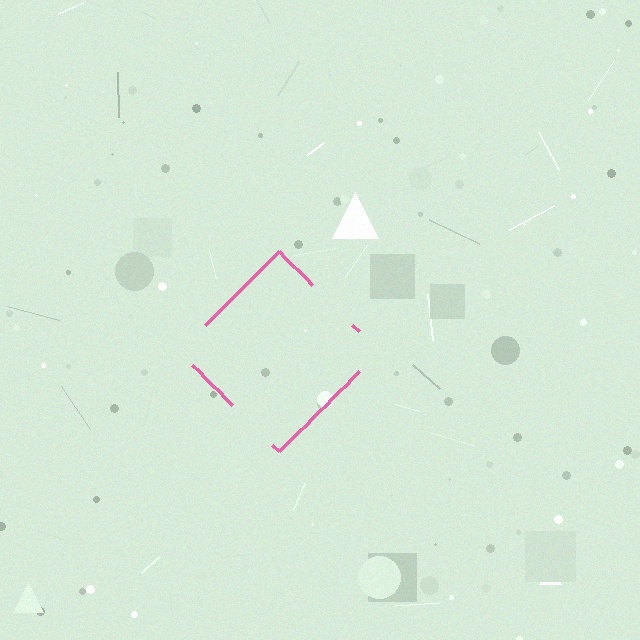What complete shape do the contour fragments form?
The contour fragments form a diamond.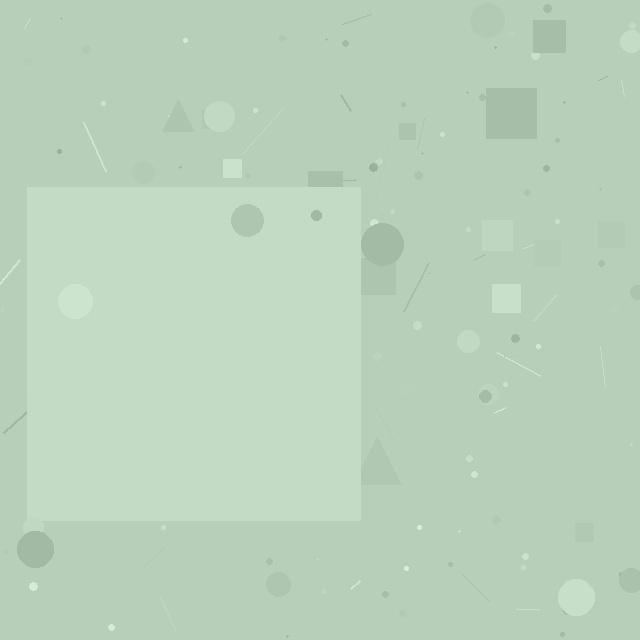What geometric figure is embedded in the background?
A square is embedded in the background.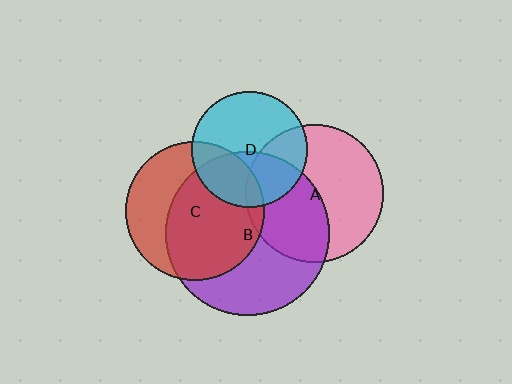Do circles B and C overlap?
Yes.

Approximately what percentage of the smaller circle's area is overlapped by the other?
Approximately 60%.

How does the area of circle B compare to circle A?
Approximately 1.4 times.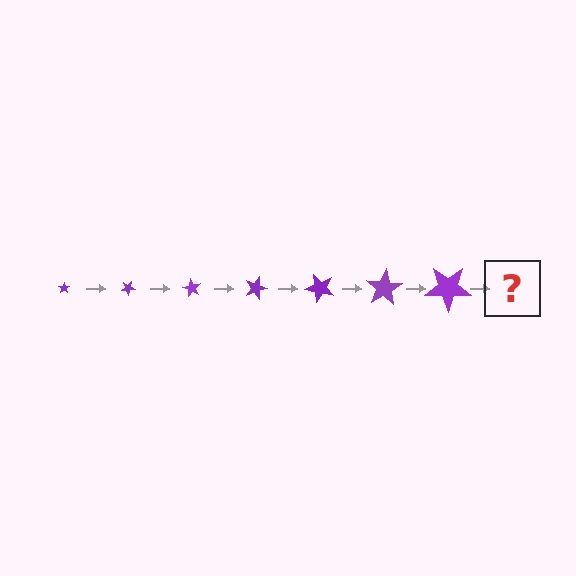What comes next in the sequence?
The next element should be a star, larger than the previous one and rotated 210 degrees from the start.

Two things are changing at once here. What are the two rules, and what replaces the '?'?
The two rules are that the star grows larger each step and it rotates 30 degrees each step. The '?' should be a star, larger than the previous one and rotated 210 degrees from the start.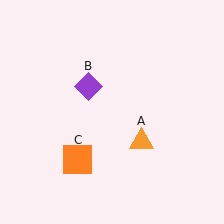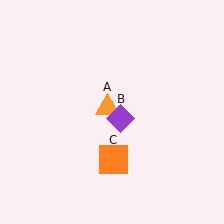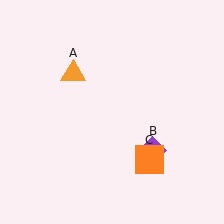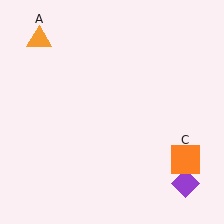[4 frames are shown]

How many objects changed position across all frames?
3 objects changed position: orange triangle (object A), purple diamond (object B), orange square (object C).